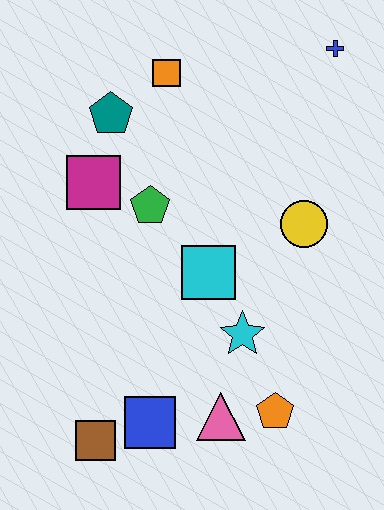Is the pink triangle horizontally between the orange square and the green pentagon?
No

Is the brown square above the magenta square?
No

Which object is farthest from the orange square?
The brown square is farthest from the orange square.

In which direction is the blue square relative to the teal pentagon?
The blue square is below the teal pentagon.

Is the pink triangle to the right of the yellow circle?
No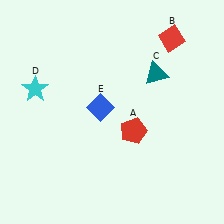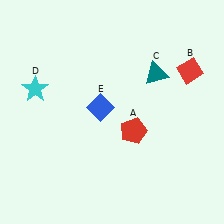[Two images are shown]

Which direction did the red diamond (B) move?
The red diamond (B) moved down.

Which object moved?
The red diamond (B) moved down.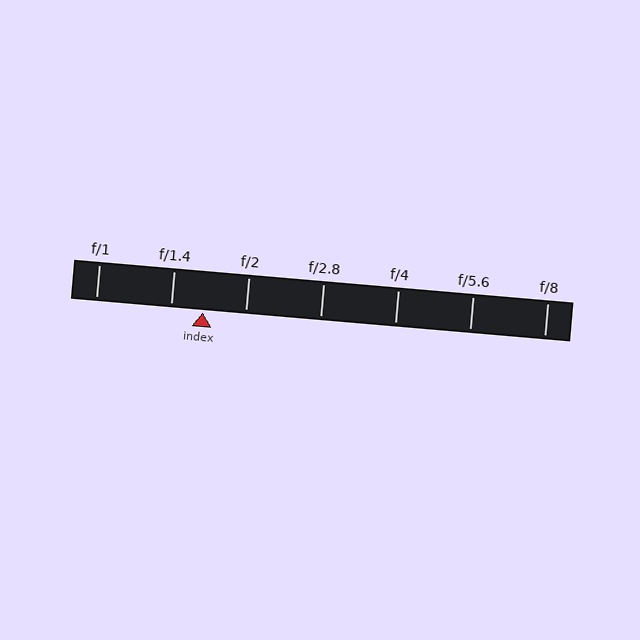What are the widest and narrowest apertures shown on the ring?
The widest aperture shown is f/1 and the narrowest is f/8.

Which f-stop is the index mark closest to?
The index mark is closest to f/1.4.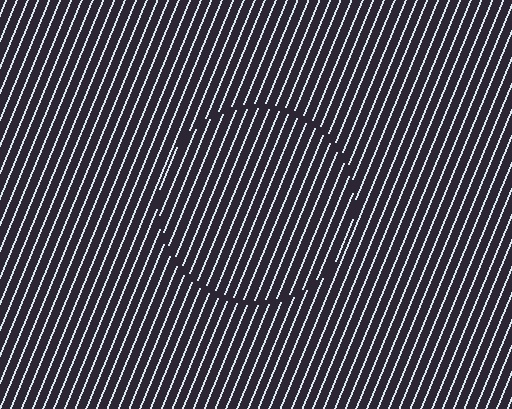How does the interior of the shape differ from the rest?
The interior of the shape contains the same grating, shifted by half a period — the contour is defined by the phase discontinuity where line-ends from the inner and outer gratings abut.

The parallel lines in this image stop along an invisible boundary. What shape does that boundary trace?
An illusory circle. The interior of the shape contains the same grating, shifted by half a period — the contour is defined by the phase discontinuity where line-ends from the inner and outer gratings abut.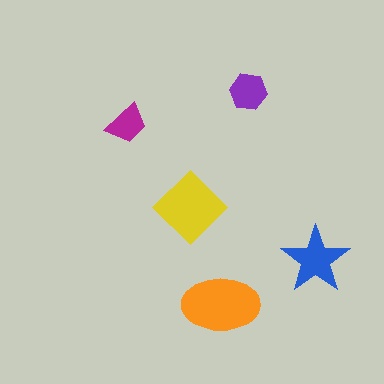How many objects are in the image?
There are 5 objects in the image.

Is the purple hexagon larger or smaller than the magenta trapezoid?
Larger.